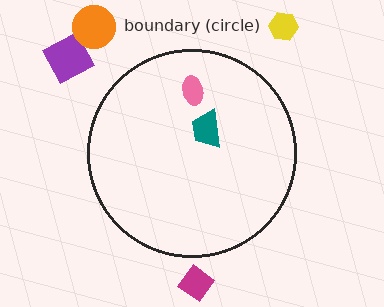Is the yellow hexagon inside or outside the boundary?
Outside.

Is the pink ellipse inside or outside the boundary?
Inside.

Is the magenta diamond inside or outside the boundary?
Outside.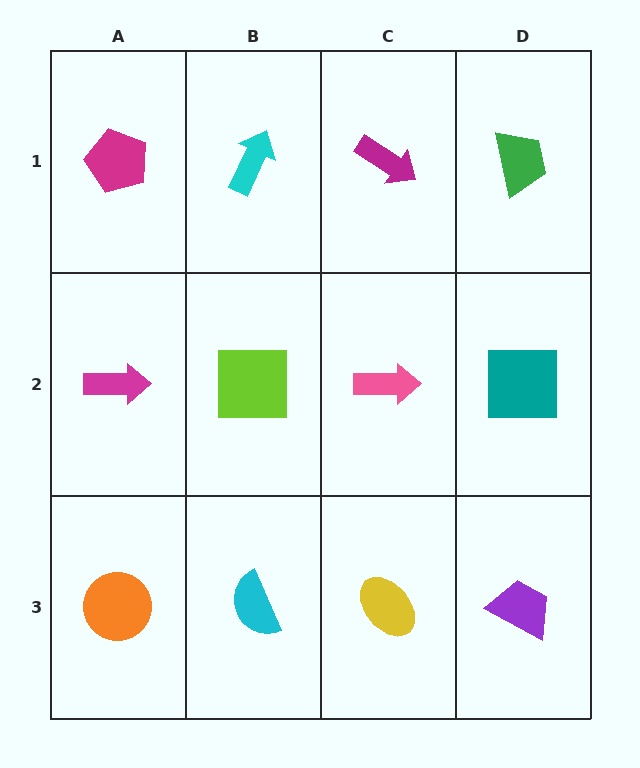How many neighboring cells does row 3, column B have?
3.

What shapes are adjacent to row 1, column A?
A magenta arrow (row 2, column A), a cyan arrow (row 1, column B).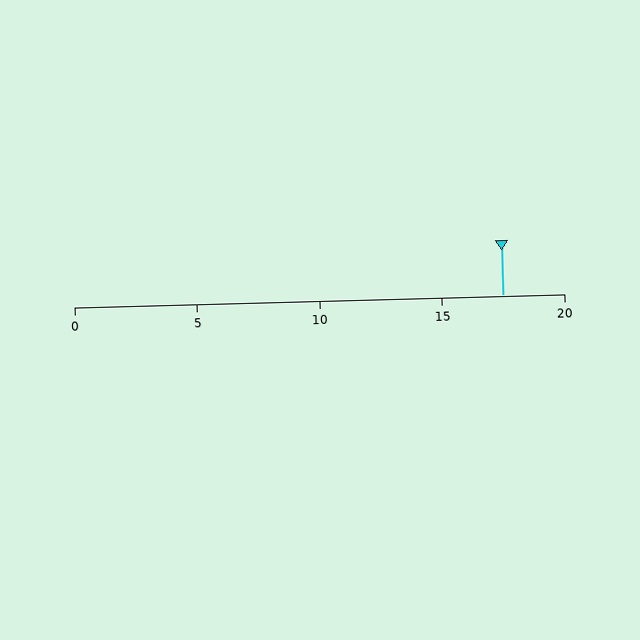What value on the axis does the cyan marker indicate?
The marker indicates approximately 17.5.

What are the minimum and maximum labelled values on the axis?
The axis runs from 0 to 20.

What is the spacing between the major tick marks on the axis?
The major ticks are spaced 5 apart.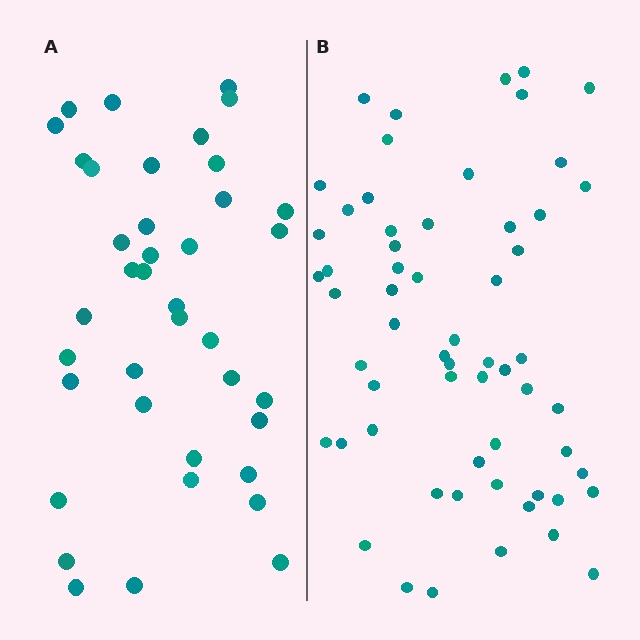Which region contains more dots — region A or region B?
Region B (the right region) has more dots.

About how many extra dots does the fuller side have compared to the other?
Region B has approximately 20 more dots than region A.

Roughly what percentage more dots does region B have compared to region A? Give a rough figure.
About 55% more.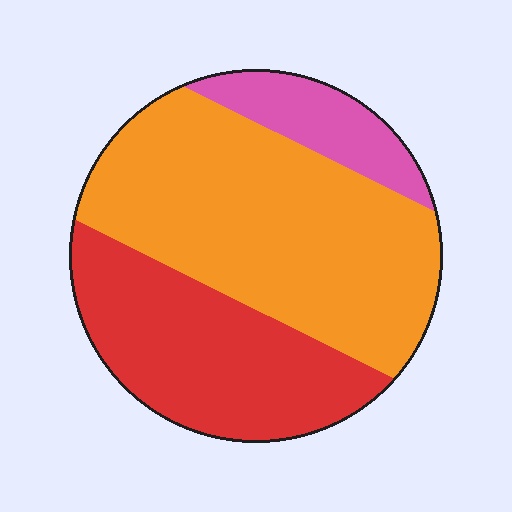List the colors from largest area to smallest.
From largest to smallest: orange, red, pink.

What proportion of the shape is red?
Red covers roughly 35% of the shape.